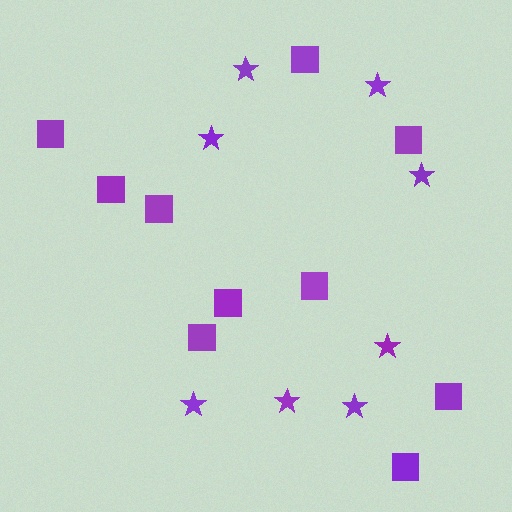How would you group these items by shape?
There are 2 groups: one group of stars (8) and one group of squares (10).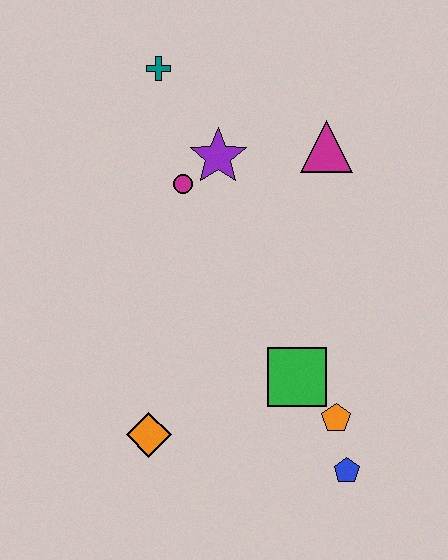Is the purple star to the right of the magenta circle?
Yes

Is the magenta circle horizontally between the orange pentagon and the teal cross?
Yes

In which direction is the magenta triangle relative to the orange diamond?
The magenta triangle is above the orange diamond.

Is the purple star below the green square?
No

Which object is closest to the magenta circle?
The purple star is closest to the magenta circle.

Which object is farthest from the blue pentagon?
The teal cross is farthest from the blue pentagon.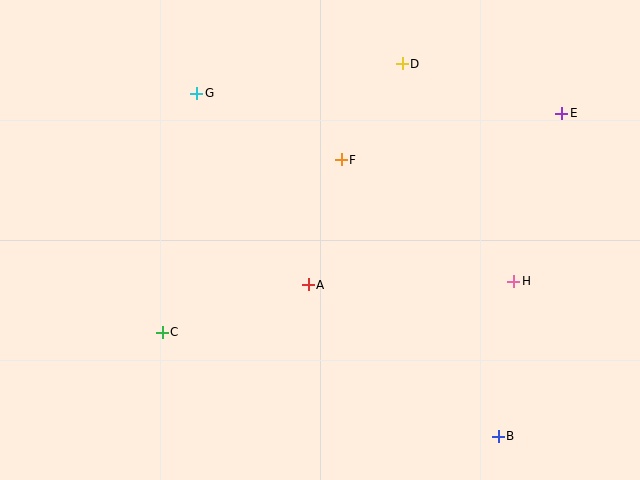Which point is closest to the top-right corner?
Point E is closest to the top-right corner.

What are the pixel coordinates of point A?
Point A is at (308, 285).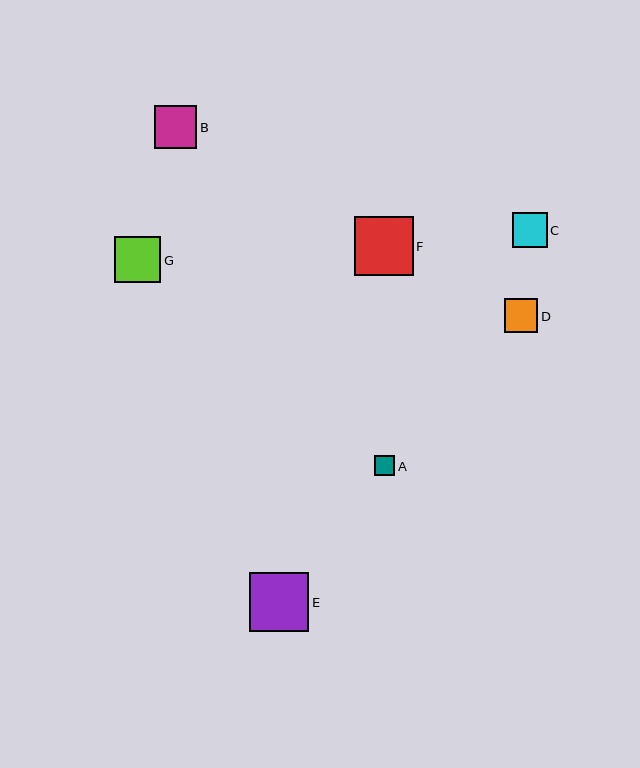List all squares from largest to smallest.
From largest to smallest: E, F, G, B, C, D, A.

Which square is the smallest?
Square A is the smallest with a size of approximately 20 pixels.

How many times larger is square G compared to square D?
Square G is approximately 1.4 times the size of square D.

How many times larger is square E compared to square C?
Square E is approximately 1.7 times the size of square C.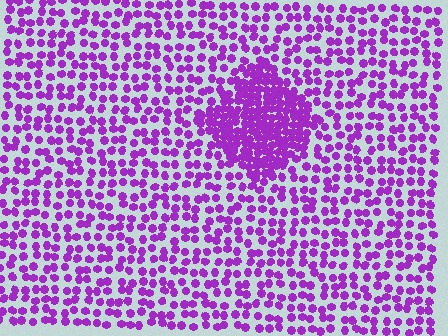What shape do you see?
I see a diamond.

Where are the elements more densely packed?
The elements are more densely packed inside the diamond boundary.